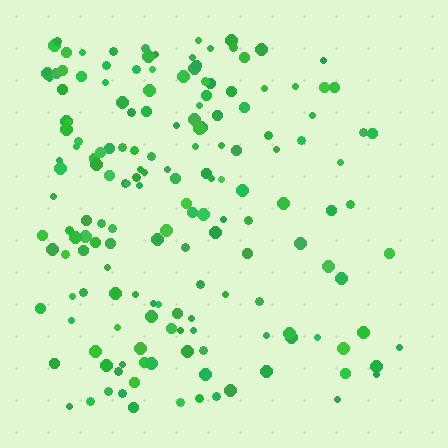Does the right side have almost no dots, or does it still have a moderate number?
Still a moderate number, just noticeably fewer than the left.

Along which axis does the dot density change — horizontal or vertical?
Horizontal.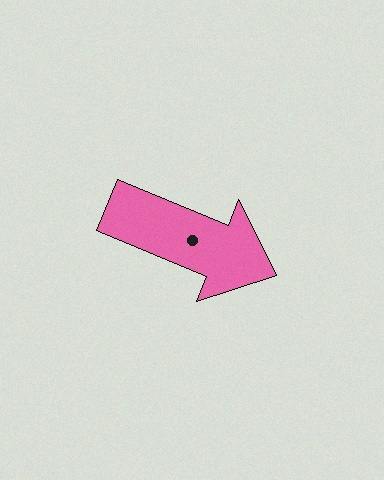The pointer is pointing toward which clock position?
Roughly 4 o'clock.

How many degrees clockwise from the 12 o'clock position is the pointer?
Approximately 113 degrees.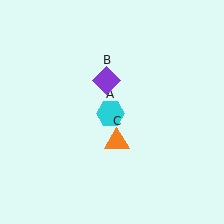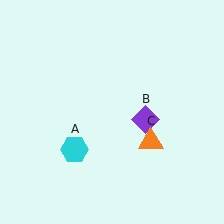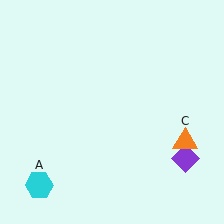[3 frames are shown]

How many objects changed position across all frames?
3 objects changed position: cyan hexagon (object A), purple diamond (object B), orange triangle (object C).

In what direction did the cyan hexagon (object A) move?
The cyan hexagon (object A) moved down and to the left.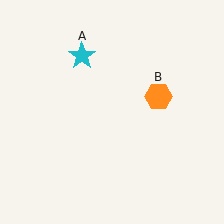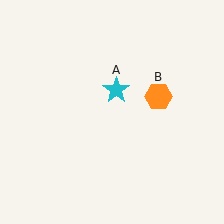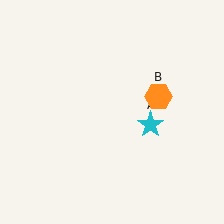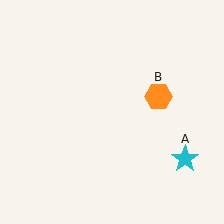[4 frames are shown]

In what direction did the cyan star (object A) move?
The cyan star (object A) moved down and to the right.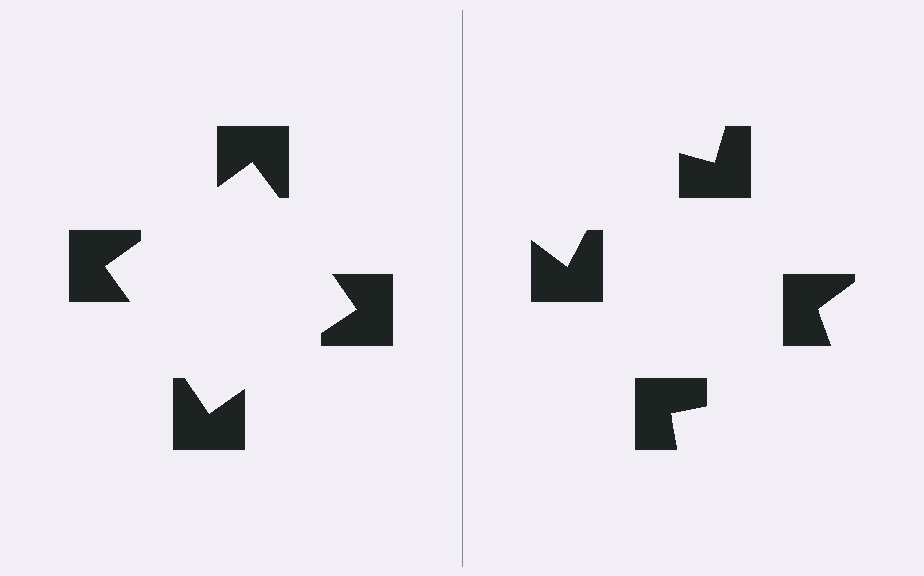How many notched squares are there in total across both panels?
8 — 4 on each side.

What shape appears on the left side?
An illusory square.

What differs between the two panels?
The notched squares are positioned identically on both sides; only the wedge orientations differ. On the left they align to a square; on the right they are misaligned.